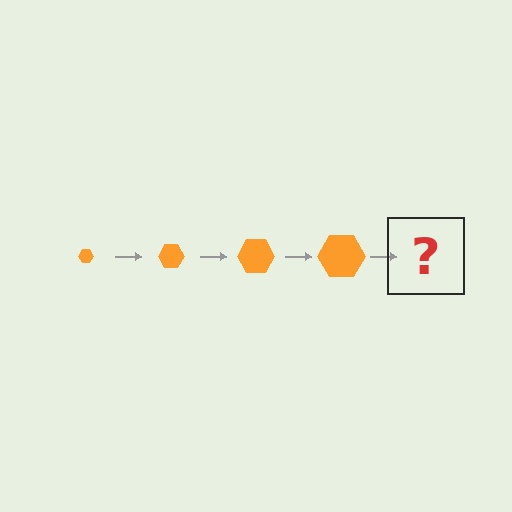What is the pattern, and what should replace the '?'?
The pattern is that the hexagon gets progressively larger each step. The '?' should be an orange hexagon, larger than the previous one.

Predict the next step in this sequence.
The next step is an orange hexagon, larger than the previous one.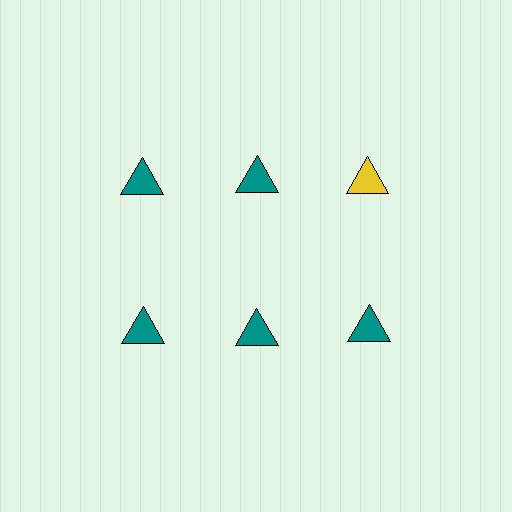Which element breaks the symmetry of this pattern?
The yellow triangle in the top row, center column breaks the symmetry. All other shapes are teal triangles.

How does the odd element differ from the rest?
It has a different color: yellow instead of teal.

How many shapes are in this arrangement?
There are 6 shapes arranged in a grid pattern.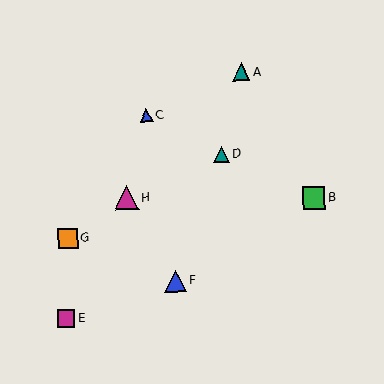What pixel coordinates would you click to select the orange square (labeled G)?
Click at (68, 238) to select the orange square G.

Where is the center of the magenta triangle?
The center of the magenta triangle is at (127, 198).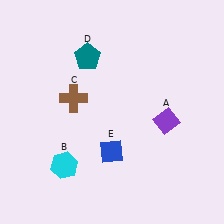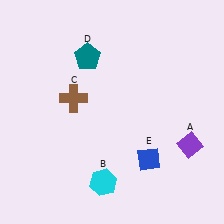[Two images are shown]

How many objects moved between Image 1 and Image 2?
3 objects moved between the two images.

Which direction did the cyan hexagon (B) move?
The cyan hexagon (B) moved right.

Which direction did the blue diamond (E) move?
The blue diamond (E) moved right.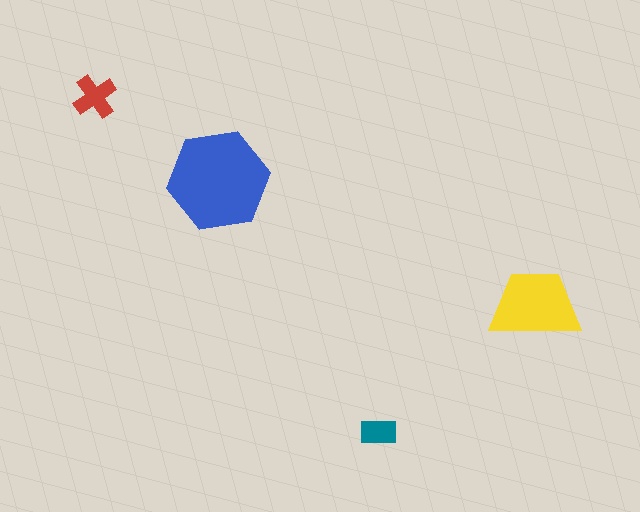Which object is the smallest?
The teal rectangle.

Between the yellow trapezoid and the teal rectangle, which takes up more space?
The yellow trapezoid.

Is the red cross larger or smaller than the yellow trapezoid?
Smaller.